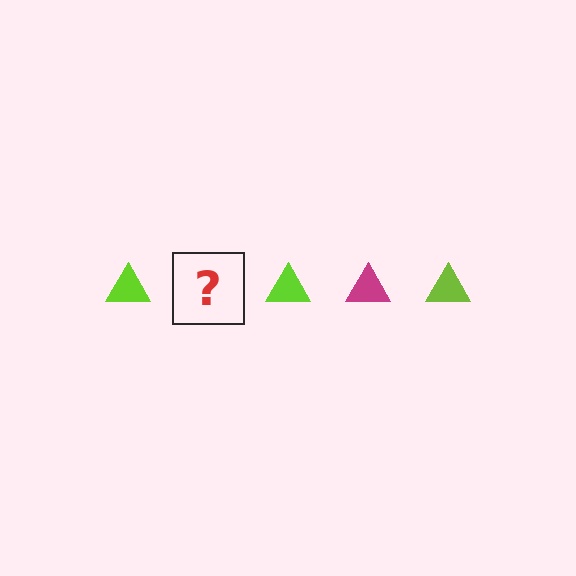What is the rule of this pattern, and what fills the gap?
The rule is that the pattern cycles through lime, magenta triangles. The gap should be filled with a magenta triangle.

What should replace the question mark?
The question mark should be replaced with a magenta triangle.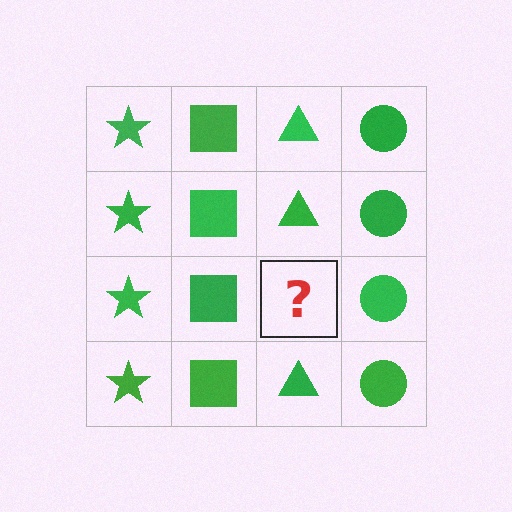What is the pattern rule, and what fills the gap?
The rule is that each column has a consistent shape. The gap should be filled with a green triangle.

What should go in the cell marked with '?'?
The missing cell should contain a green triangle.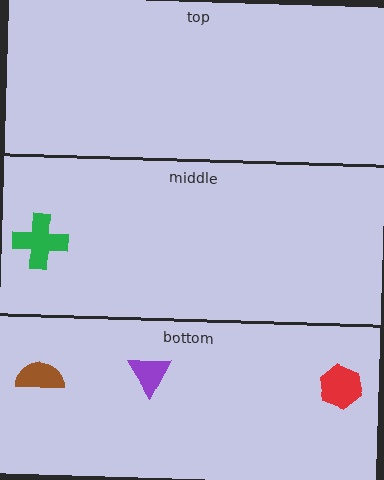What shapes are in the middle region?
The green cross.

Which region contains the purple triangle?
The bottom region.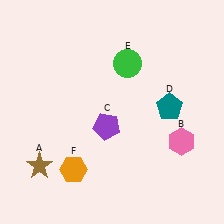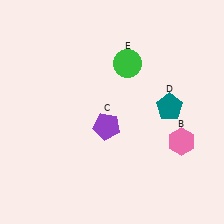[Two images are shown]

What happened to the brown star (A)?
The brown star (A) was removed in Image 2. It was in the bottom-left area of Image 1.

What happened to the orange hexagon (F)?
The orange hexagon (F) was removed in Image 2. It was in the bottom-left area of Image 1.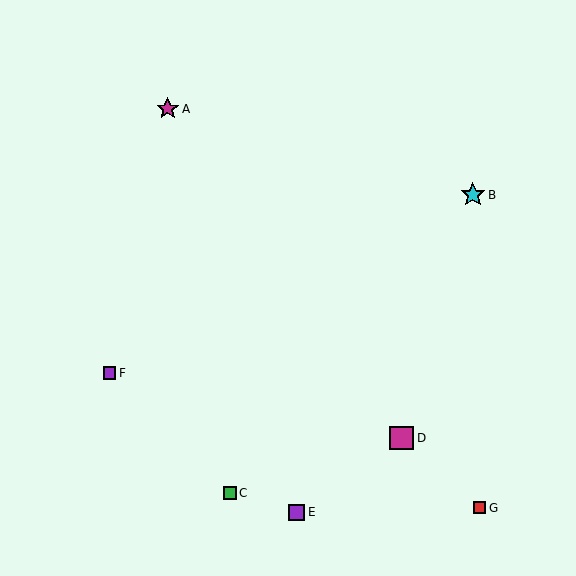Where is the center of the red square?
The center of the red square is at (479, 508).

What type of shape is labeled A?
Shape A is a magenta star.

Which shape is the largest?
The cyan star (labeled B) is the largest.